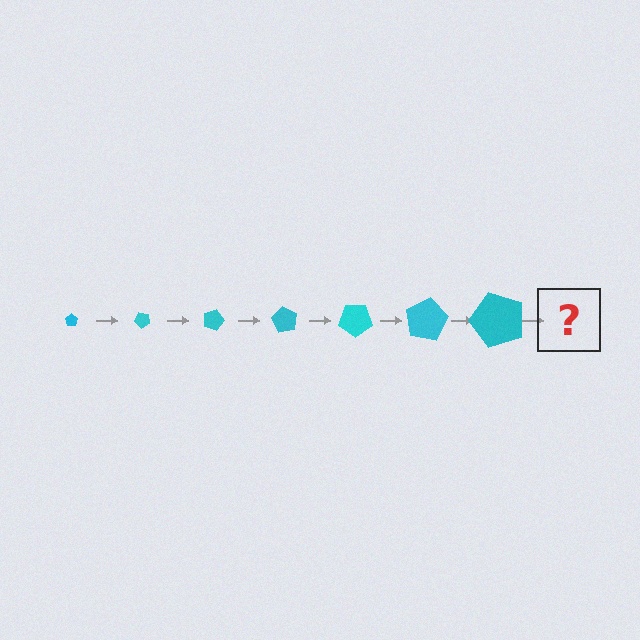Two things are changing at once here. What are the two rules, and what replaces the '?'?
The two rules are that the pentagon grows larger each step and it rotates 45 degrees each step. The '?' should be a pentagon, larger than the previous one and rotated 315 degrees from the start.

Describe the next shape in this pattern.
It should be a pentagon, larger than the previous one and rotated 315 degrees from the start.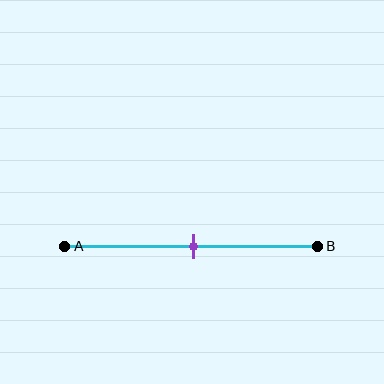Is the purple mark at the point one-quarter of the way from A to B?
No, the mark is at about 50% from A, not at the 25% one-quarter point.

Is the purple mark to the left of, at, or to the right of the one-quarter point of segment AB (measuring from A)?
The purple mark is to the right of the one-quarter point of segment AB.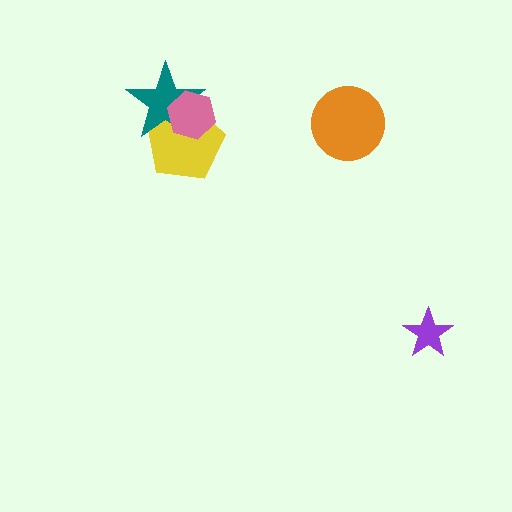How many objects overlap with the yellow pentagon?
2 objects overlap with the yellow pentagon.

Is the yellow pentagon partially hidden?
Yes, it is partially covered by another shape.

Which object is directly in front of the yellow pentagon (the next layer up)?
The teal star is directly in front of the yellow pentagon.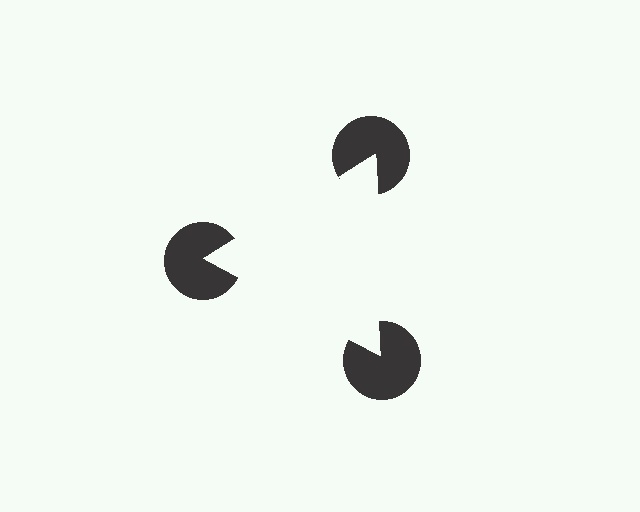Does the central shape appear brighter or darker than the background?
It typically appears slightly brighter than the background, even though no actual brightness change is drawn.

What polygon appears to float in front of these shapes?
An illusory triangle — its edges are inferred from the aligned wedge cuts in the pac-man discs, not physically drawn.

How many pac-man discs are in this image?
There are 3 — one at each vertex of the illusory triangle.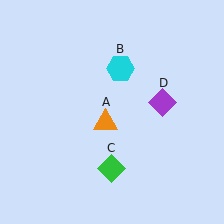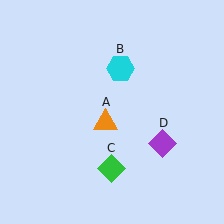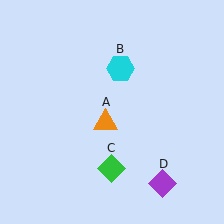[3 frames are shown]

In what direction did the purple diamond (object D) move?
The purple diamond (object D) moved down.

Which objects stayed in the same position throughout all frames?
Orange triangle (object A) and cyan hexagon (object B) and green diamond (object C) remained stationary.